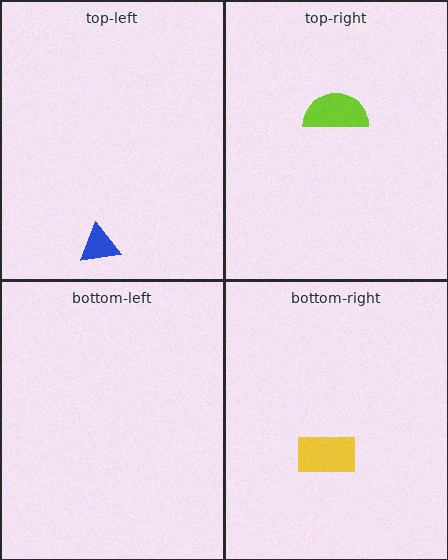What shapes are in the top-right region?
The lime semicircle.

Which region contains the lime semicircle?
The top-right region.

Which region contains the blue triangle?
The top-left region.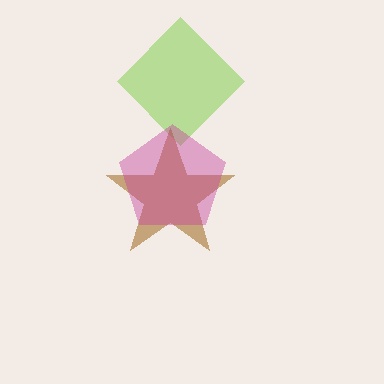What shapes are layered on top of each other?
The layered shapes are: a lime diamond, a brown star, a magenta pentagon.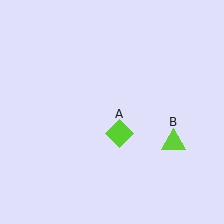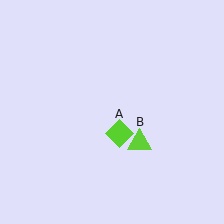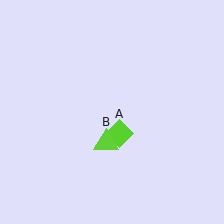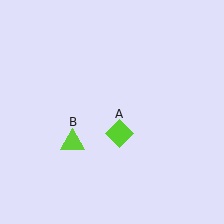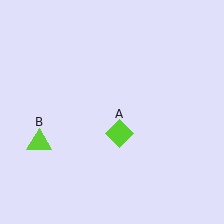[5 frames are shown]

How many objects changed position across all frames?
1 object changed position: lime triangle (object B).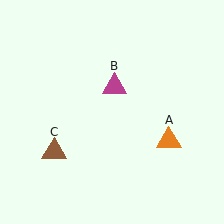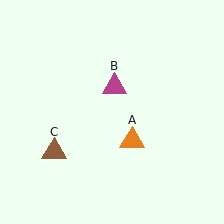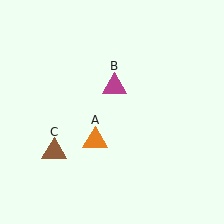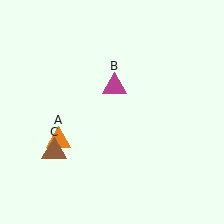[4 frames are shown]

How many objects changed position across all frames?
1 object changed position: orange triangle (object A).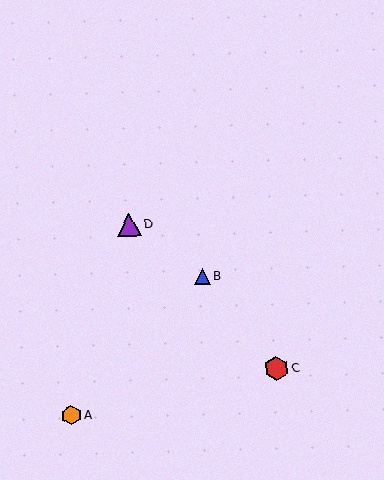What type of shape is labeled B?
Shape B is a blue triangle.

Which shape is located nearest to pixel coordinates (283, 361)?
The red hexagon (labeled C) at (276, 368) is nearest to that location.